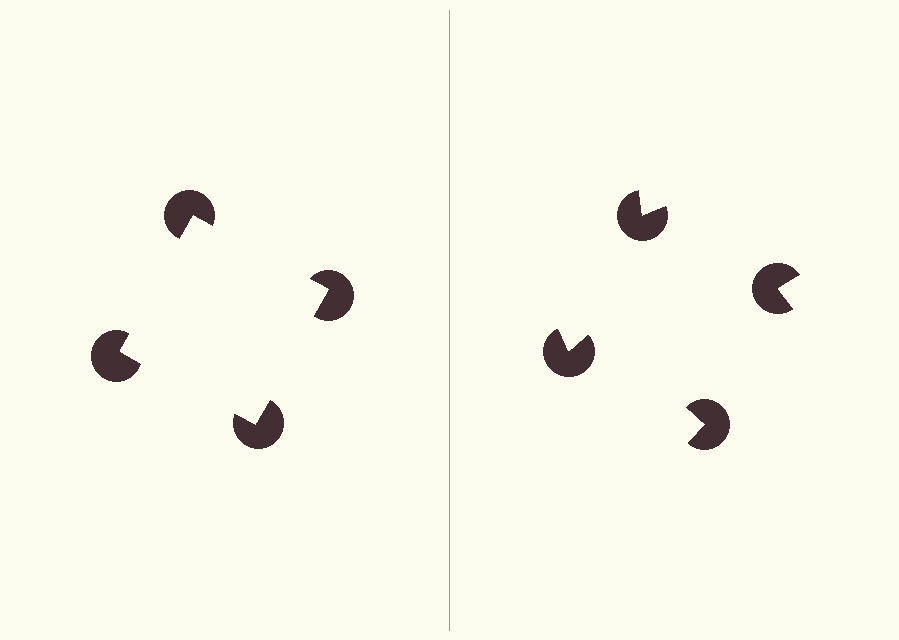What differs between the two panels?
The pac-man discs are positioned identically on both sides; only the wedge orientations differ. On the left they align to a square; on the right they are misaligned.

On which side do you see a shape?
An illusory square appears on the left side. On the right side the wedge cuts are rotated, so no coherent shape forms.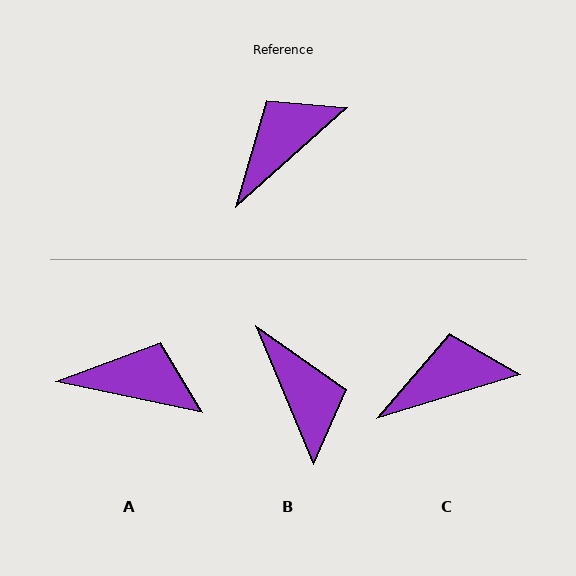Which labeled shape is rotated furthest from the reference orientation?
B, about 109 degrees away.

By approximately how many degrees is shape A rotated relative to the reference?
Approximately 53 degrees clockwise.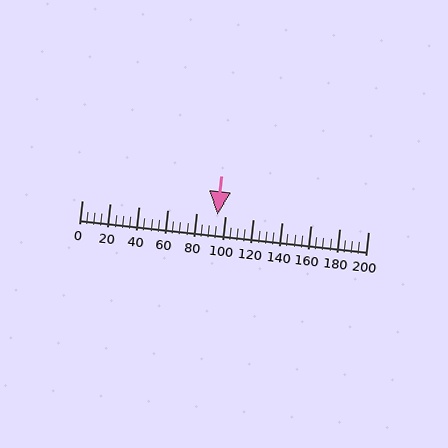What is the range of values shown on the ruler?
The ruler shows values from 0 to 200.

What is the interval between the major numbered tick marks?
The major tick marks are spaced 20 units apart.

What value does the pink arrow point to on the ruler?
The pink arrow points to approximately 95.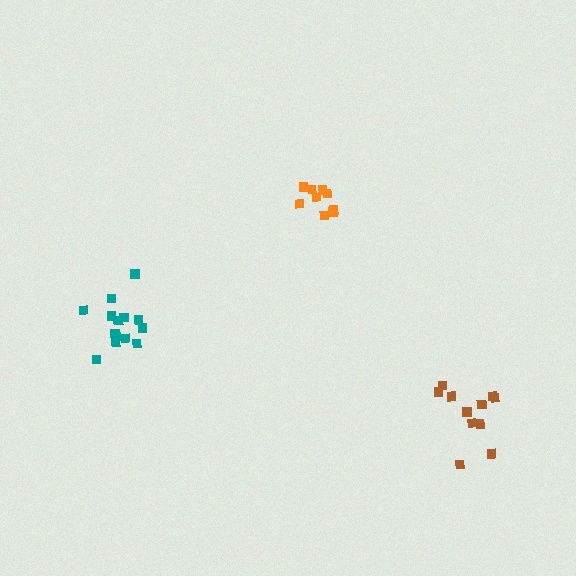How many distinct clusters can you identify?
There are 3 distinct clusters.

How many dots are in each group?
Group 1: 9 dots, Group 2: 14 dots, Group 3: 11 dots (34 total).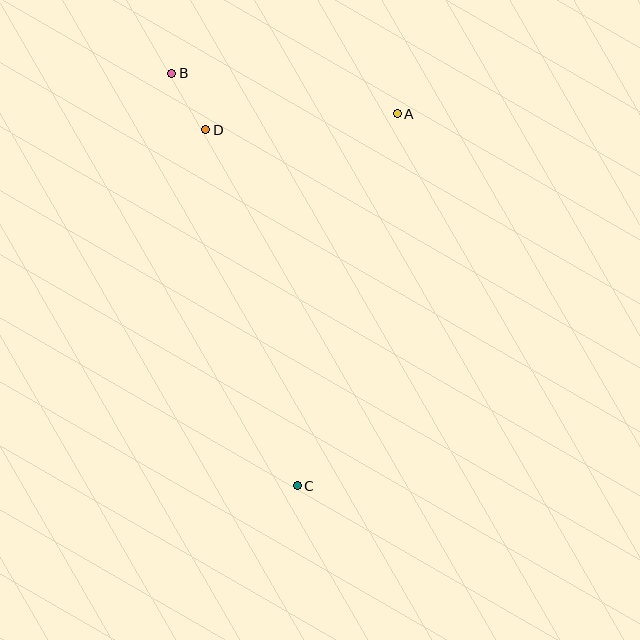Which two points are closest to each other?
Points B and D are closest to each other.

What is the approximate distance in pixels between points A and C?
The distance between A and C is approximately 385 pixels.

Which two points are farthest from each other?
Points B and C are farthest from each other.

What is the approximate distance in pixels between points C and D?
The distance between C and D is approximately 368 pixels.